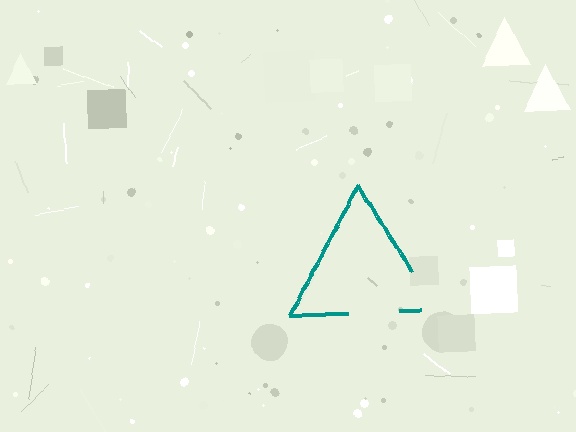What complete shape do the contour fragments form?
The contour fragments form a triangle.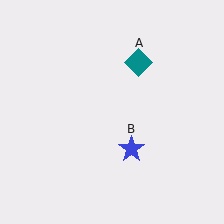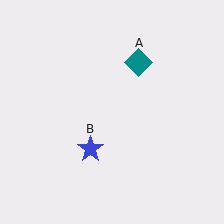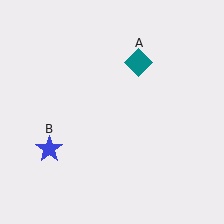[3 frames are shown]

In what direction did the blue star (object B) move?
The blue star (object B) moved left.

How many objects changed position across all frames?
1 object changed position: blue star (object B).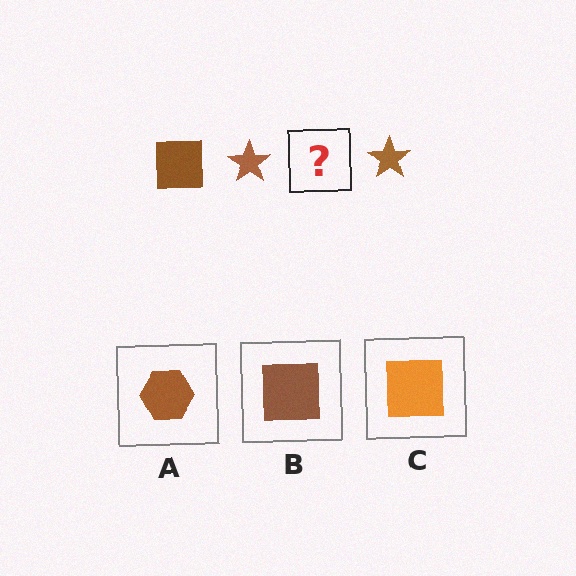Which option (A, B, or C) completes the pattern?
B.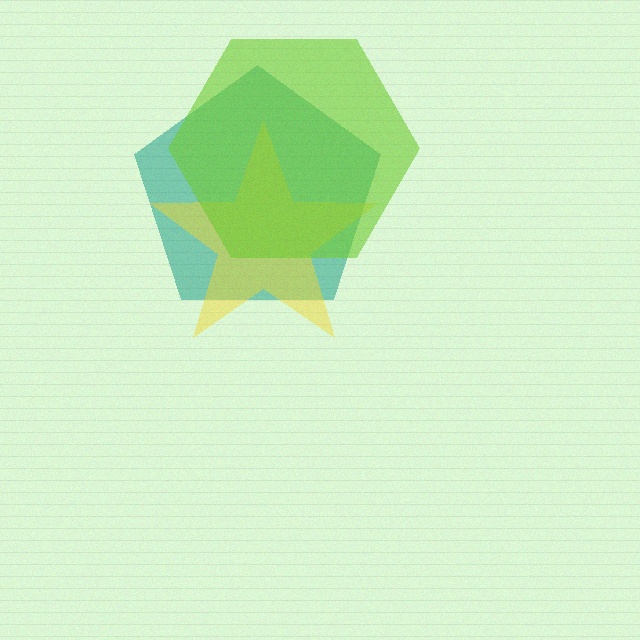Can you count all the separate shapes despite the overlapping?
Yes, there are 3 separate shapes.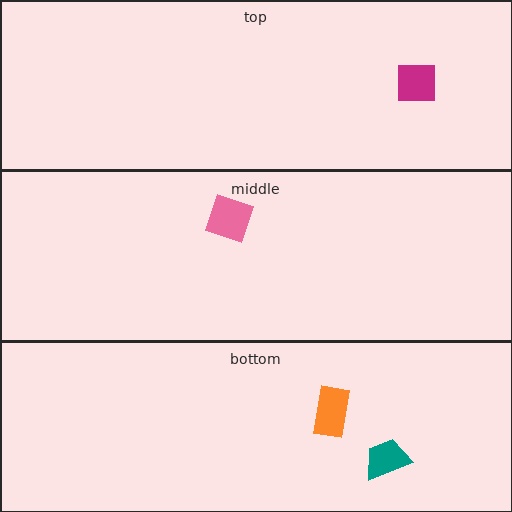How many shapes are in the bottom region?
2.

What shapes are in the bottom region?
The orange rectangle, the teal trapezoid.